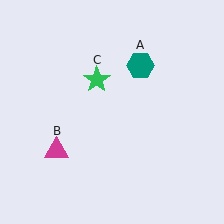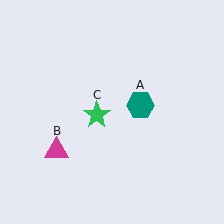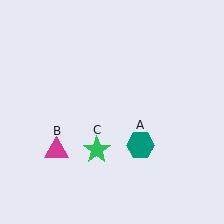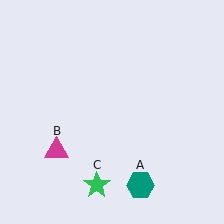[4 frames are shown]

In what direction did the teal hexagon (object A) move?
The teal hexagon (object A) moved down.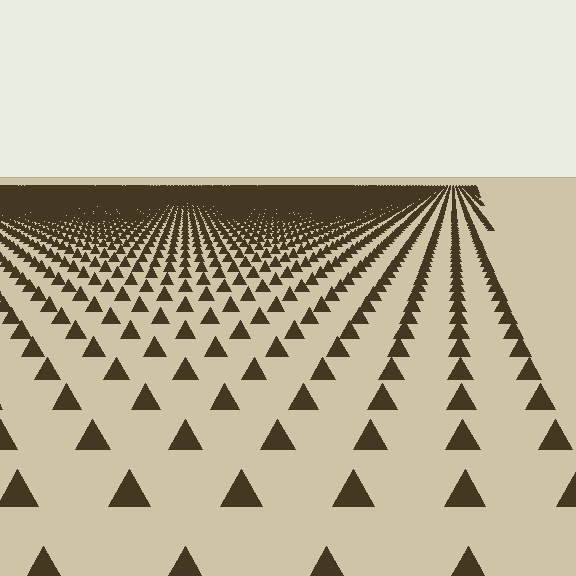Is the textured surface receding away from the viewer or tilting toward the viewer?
The surface is receding away from the viewer. Texture elements get smaller and denser toward the top.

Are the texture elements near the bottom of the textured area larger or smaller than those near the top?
Larger. Near the bottom, elements are closer to the viewer and appear at a bigger on-screen size.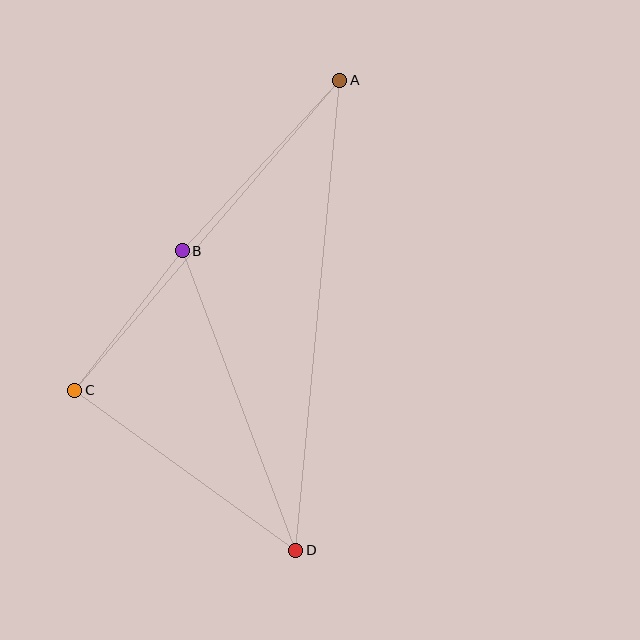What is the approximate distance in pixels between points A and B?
The distance between A and B is approximately 232 pixels.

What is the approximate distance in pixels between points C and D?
The distance between C and D is approximately 273 pixels.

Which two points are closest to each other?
Points B and C are closest to each other.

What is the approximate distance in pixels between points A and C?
The distance between A and C is approximately 408 pixels.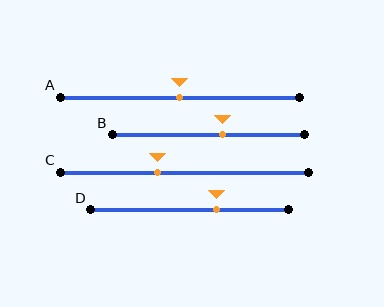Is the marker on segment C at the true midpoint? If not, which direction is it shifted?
No, the marker on segment C is shifted to the left by about 11% of the segment length.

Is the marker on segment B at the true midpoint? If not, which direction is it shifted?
No, the marker on segment B is shifted to the right by about 8% of the segment length.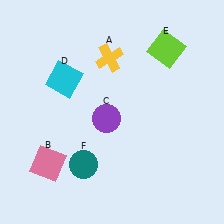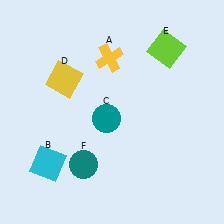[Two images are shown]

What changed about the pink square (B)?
In Image 1, B is pink. In Image 2, it changed to cyan.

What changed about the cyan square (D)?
In Image 1, D is cyan. In Image 2, it changed to yellow.